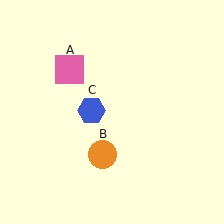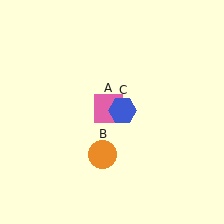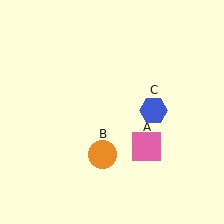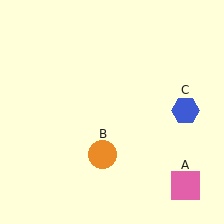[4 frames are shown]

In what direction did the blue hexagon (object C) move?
The blue hexagon (object C) moved right.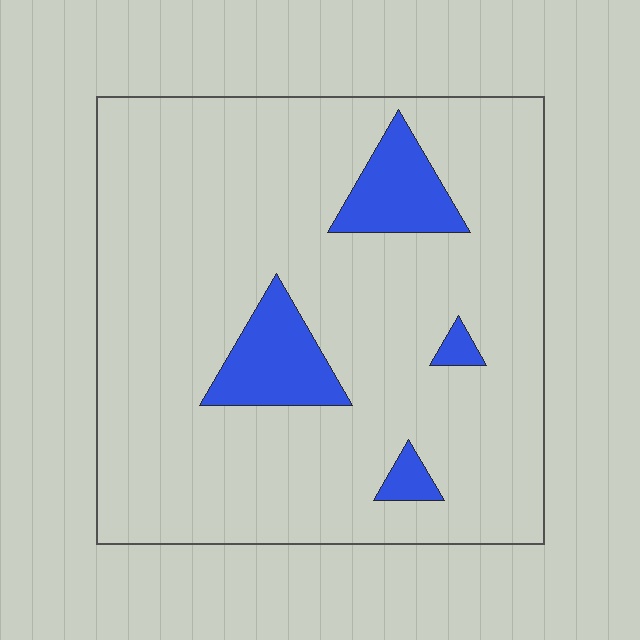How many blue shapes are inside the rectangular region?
4.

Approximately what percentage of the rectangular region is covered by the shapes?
Approximately 10%.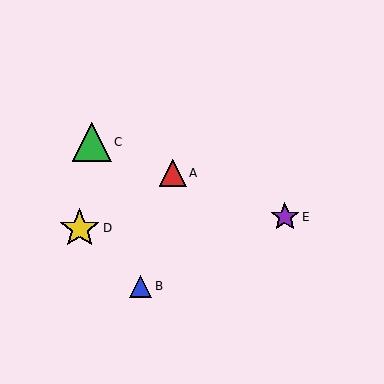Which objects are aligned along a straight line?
Objects A, C, E are aligned along a straight line.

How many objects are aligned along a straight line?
3 objects (A, C, E) are aligned along a straight line.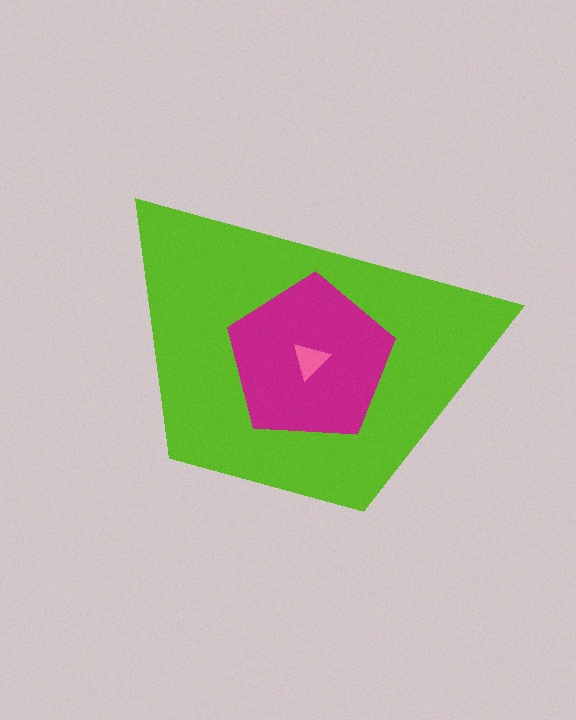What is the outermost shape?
The lime trapezoid.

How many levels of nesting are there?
3.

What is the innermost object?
The pink triangle.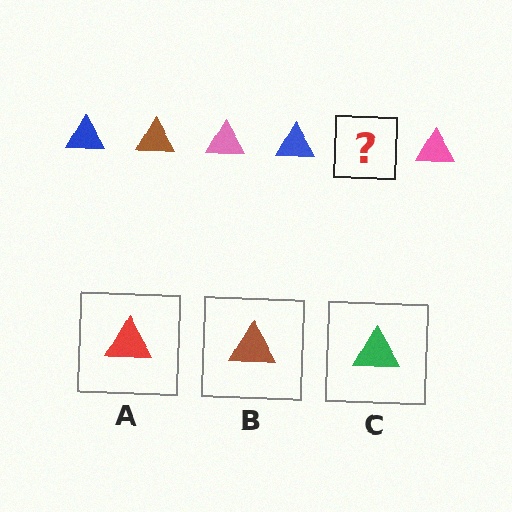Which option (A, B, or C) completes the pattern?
B.